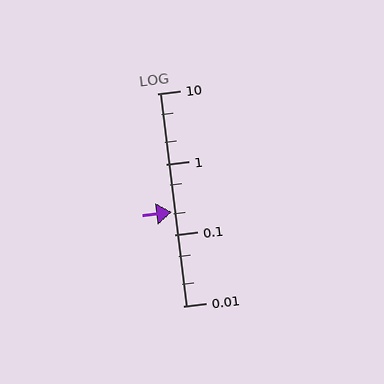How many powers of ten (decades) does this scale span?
The scale spans 3 decades, from 0.01 to 10.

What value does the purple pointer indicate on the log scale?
The pointer indicates approximately 0.21.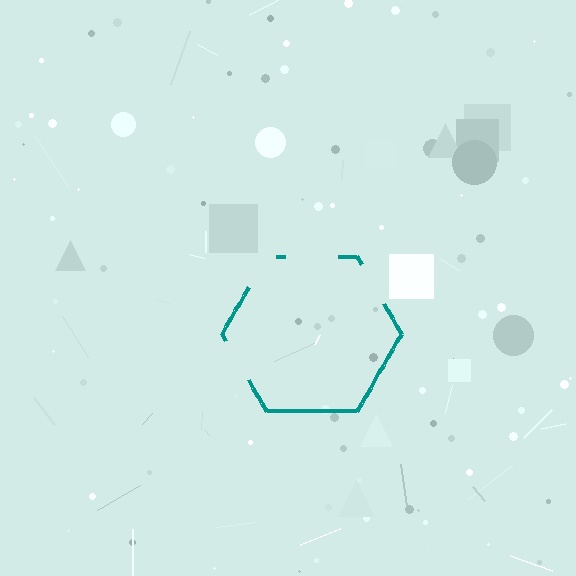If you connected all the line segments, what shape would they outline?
They would outline a hexagon.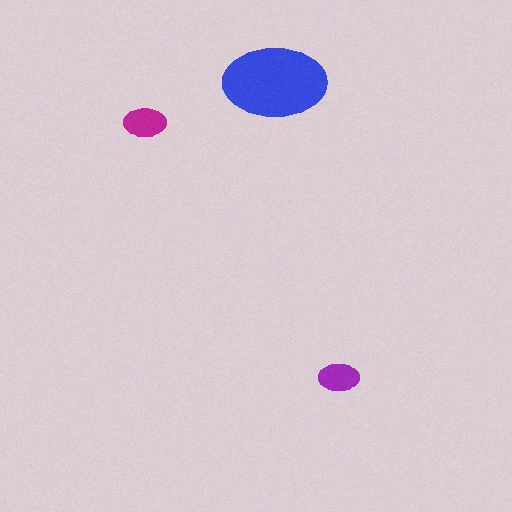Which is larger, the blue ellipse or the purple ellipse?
The blue one.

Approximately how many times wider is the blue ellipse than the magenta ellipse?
About 2.5 times wider.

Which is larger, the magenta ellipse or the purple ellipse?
The magenta one.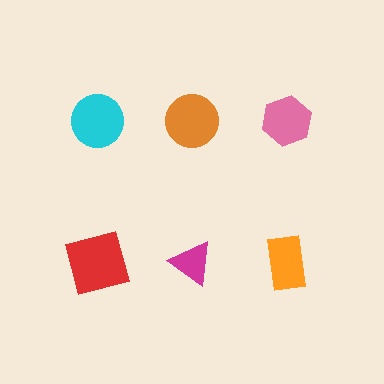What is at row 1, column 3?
A pink hexagon.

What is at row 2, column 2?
A magenta triangle.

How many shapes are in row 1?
3 shapes.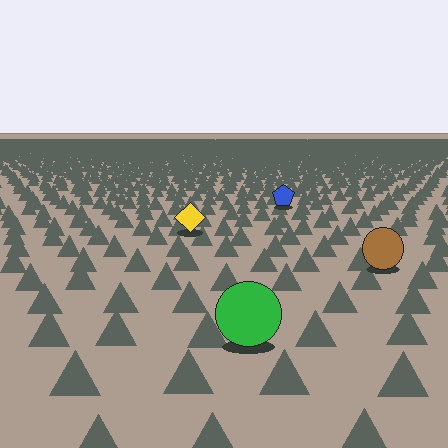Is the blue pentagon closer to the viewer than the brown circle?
No. The brown circle is closer — you can tell from the texture gradient: the ground texture is coarser near it.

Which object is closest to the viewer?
The green circle is closest. The texture marks near it are larger and more spread out.